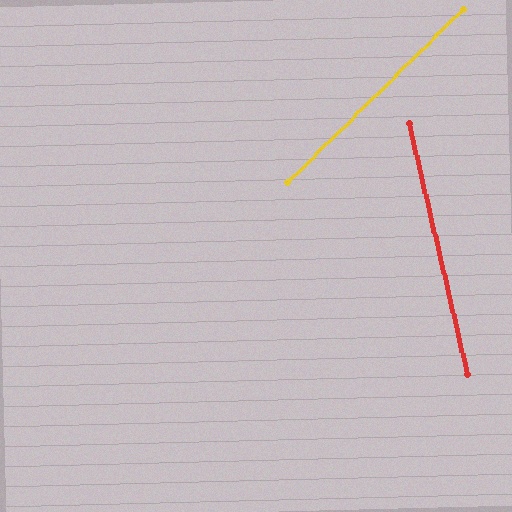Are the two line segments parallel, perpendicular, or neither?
Neither parallel nor perpendicular — they differ by about 58°.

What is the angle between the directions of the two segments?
Approximately 58 degrees.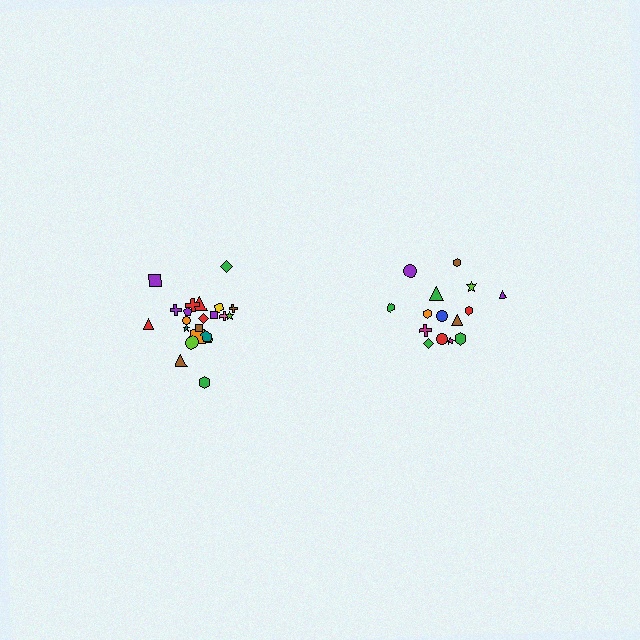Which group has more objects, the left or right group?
The left group.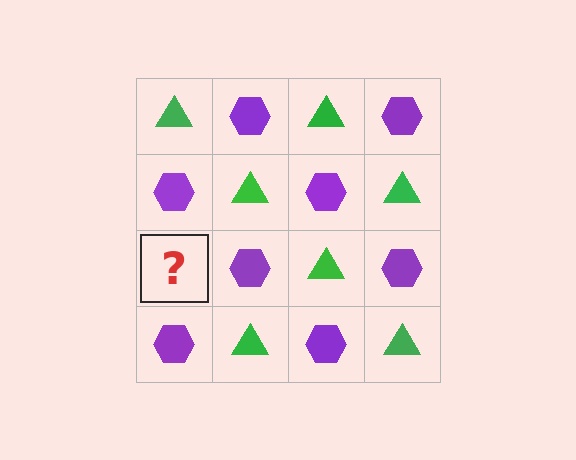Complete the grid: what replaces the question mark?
The question mark should be replaced with a green triangle.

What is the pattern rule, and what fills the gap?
The rule is that it alternates green triangle and purple hexagon in a checkerboard pattern. The gap should be filled with a green triangle.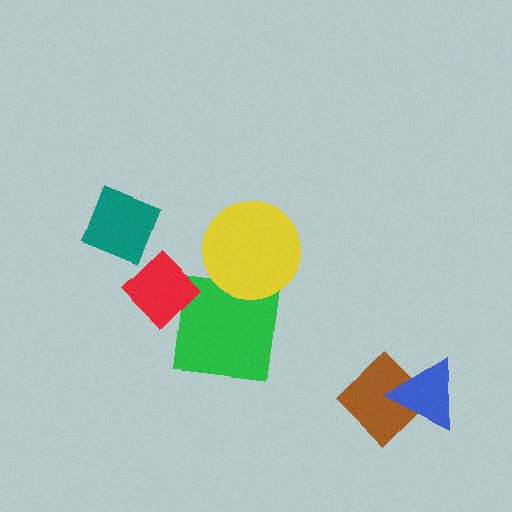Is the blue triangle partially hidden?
No, no other shape covers it.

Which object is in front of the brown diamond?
The blue triangle is in front of the brown diamond.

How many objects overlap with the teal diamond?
0 objects overlap with the teal diamond.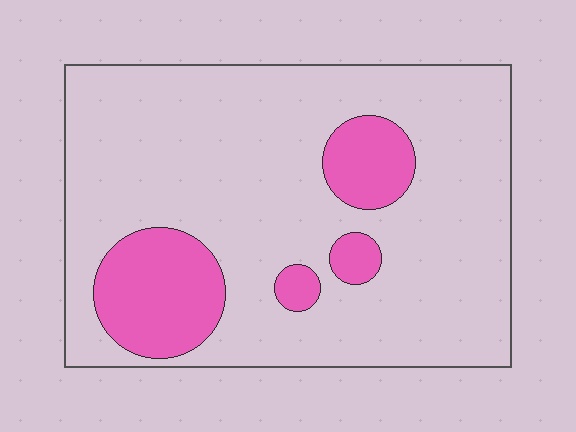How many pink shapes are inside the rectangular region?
4.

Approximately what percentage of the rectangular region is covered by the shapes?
Approximately 20%.